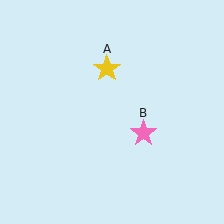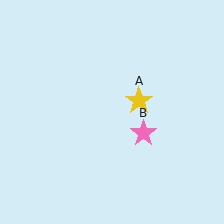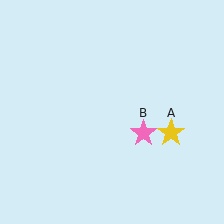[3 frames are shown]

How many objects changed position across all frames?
1 object changed position: yellow star (object A).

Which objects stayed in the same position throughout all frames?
Pink star (object B) remained stationary.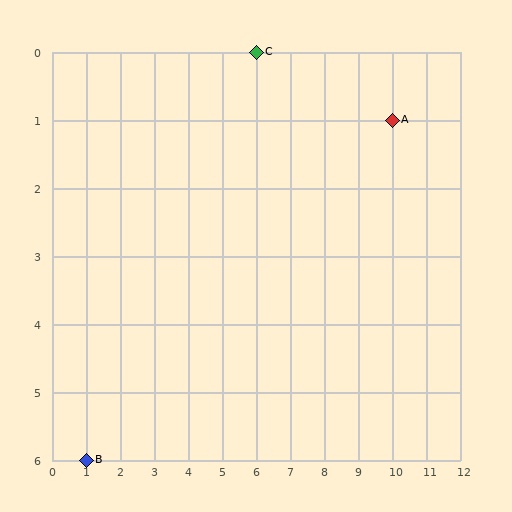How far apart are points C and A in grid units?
Points C and A are 4 columns and 1 row apart (about 4.1 grid units diagonally).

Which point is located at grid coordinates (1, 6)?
Point B is at (1, 6).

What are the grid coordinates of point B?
Point B is at grid coordinates (1, 6).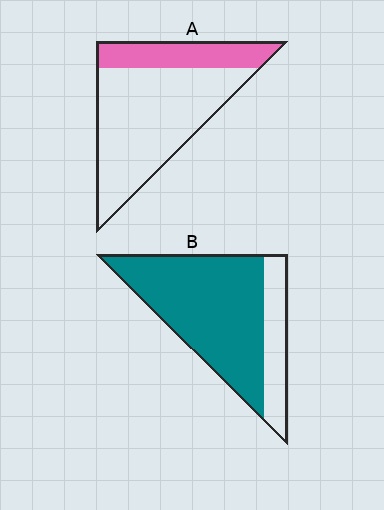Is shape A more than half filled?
No.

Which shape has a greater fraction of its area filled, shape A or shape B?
Shape B.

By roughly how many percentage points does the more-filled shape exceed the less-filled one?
By roughly 50 percentage points (B over A).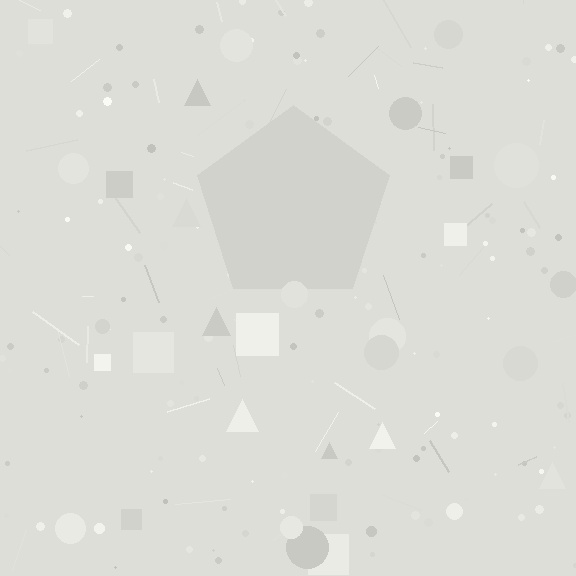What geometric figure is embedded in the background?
A pentagon is embedded in the background.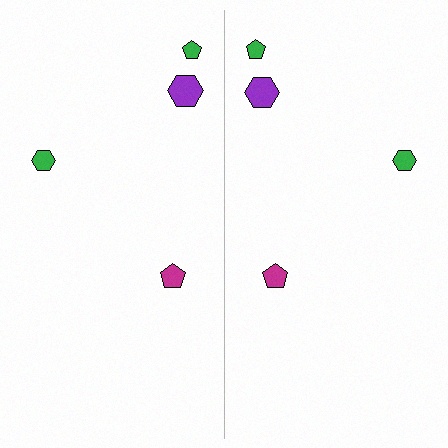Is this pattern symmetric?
Yes, this pattern has bilateral (reflection) symmetry.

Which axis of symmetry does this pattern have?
The pattern has a vertical axis of symmetry running through the center of the image.